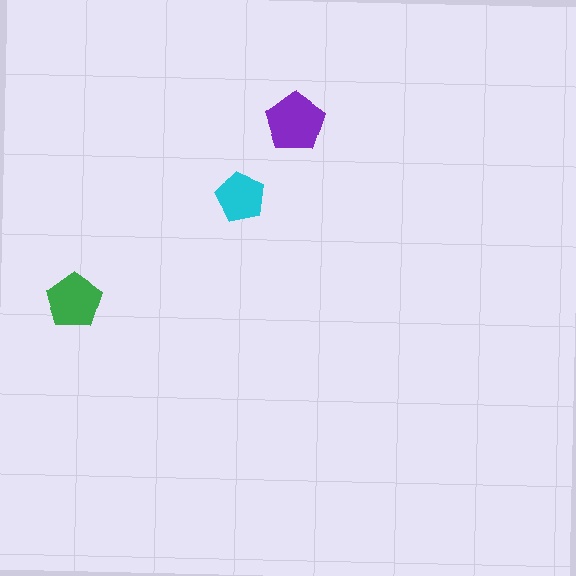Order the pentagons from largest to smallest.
the purple one, the green one, the cyan one.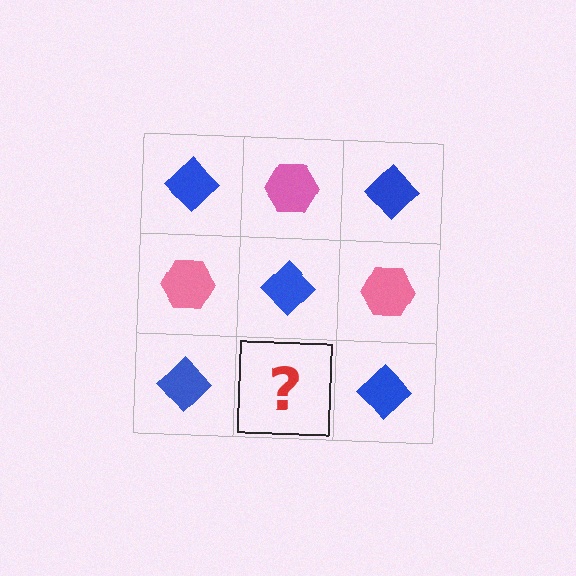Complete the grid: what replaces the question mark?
The question mark should be replaced with a pink hexagon.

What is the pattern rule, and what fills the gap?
The rule is that it alternates blue diamond and pink hexagon in a checkerboard pattern. The gap should be filled with a pink hexagon.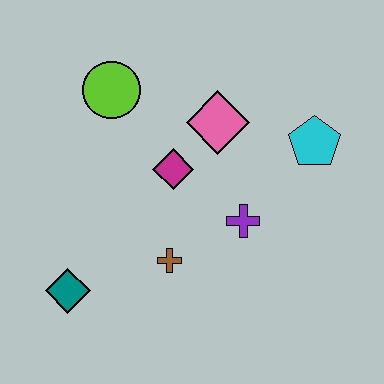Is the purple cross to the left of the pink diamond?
No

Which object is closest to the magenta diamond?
The pink diamond is closest to the magenta diamond.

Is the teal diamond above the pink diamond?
No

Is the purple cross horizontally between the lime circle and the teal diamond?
No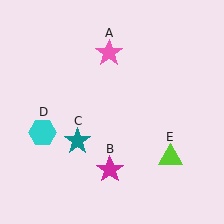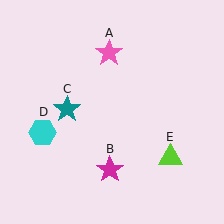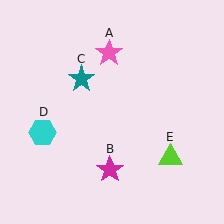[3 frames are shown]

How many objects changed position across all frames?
1 object changed position: teal star (object C).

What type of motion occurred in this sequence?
The teal star (object C) rotated clockwise around the center of the scene.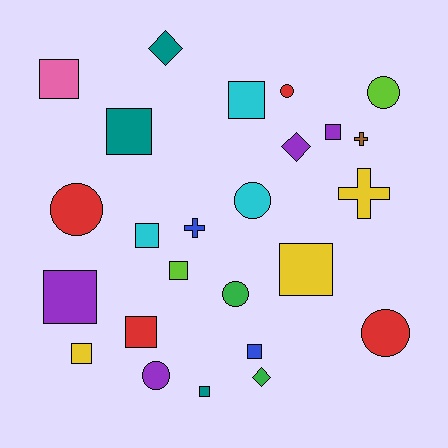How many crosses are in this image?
There are 3 crosses.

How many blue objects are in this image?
There are 2 blue objects.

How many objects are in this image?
There are 25 objects.